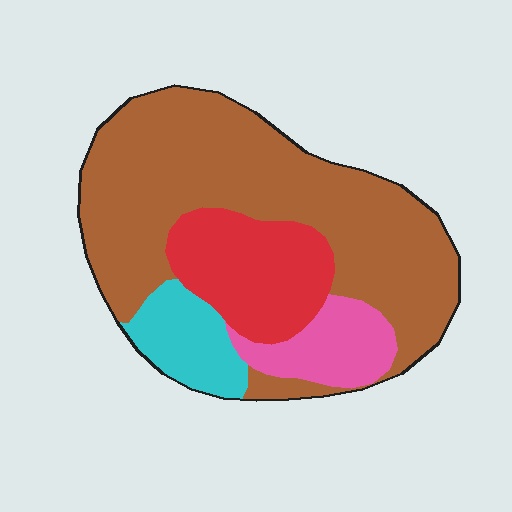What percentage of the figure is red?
Red covers 19% of the figure.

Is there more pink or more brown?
Brown.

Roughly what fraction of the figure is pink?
Pink takes up less than a quarter of the figure.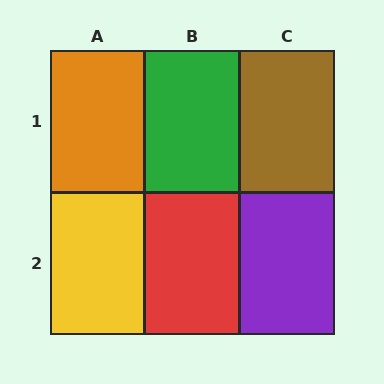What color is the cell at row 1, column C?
Brown.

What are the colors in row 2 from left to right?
Yellow, red, purple.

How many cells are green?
1 cell is green.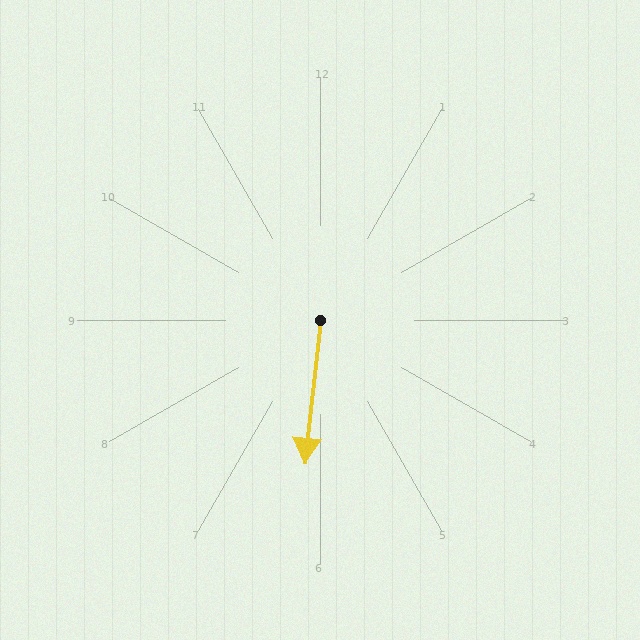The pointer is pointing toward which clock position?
Roughly 6 o'clock.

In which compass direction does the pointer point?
South.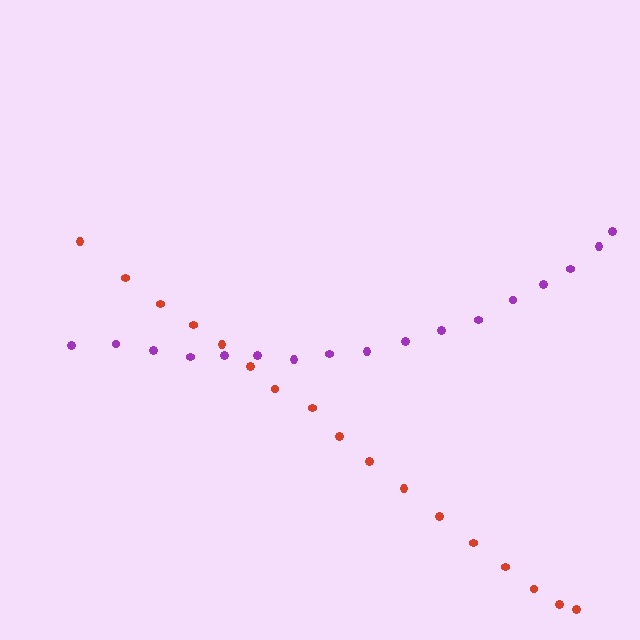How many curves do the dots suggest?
There are 2 distinct paths.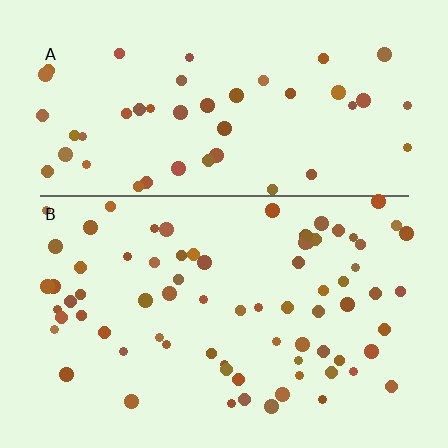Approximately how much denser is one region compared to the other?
Approximately 1.6× — region B over region A.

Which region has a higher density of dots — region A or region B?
B (the bottom).